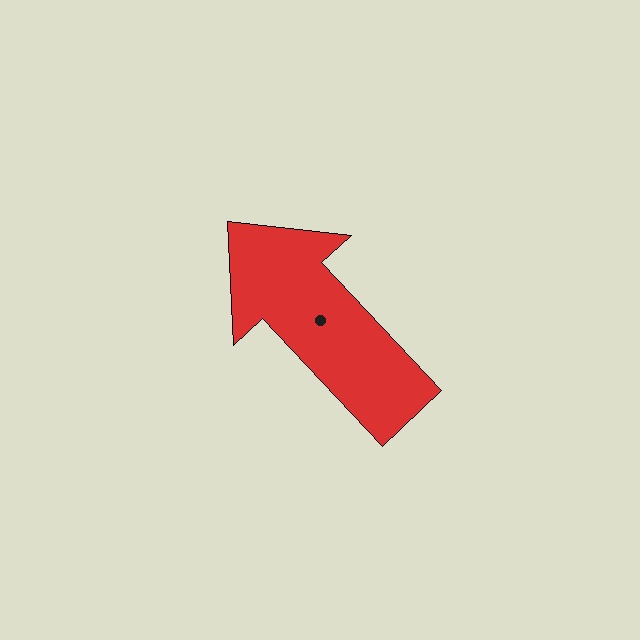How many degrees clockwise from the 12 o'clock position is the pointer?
Approximately 317 degrees.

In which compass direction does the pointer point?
Northwest.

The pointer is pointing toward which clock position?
Roughly 11 o'clock.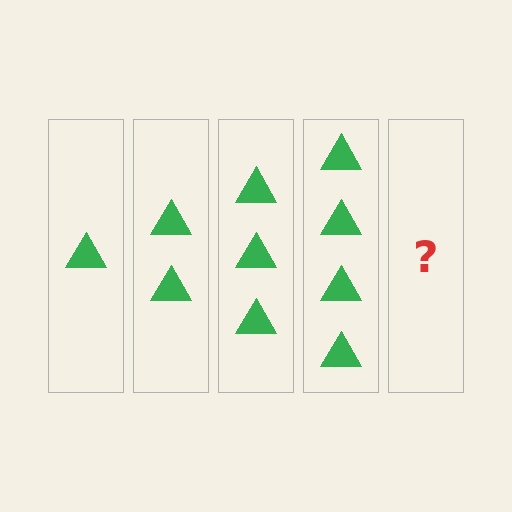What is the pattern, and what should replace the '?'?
The pattern is that each step adds one more triangle. The '?' should be 5 triangles.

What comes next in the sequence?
The next element should be 5 triangles.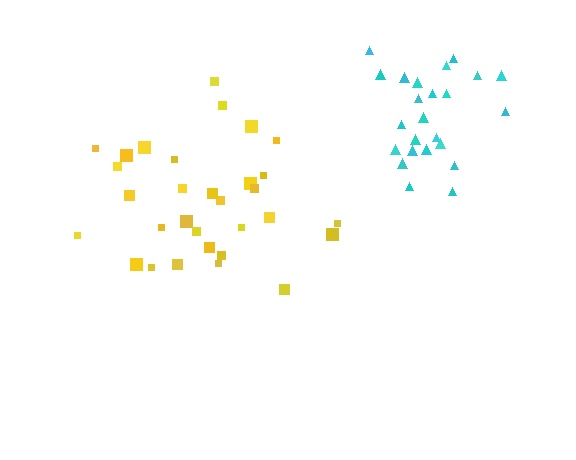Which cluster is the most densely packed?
Cyan.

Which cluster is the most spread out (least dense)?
Yellow.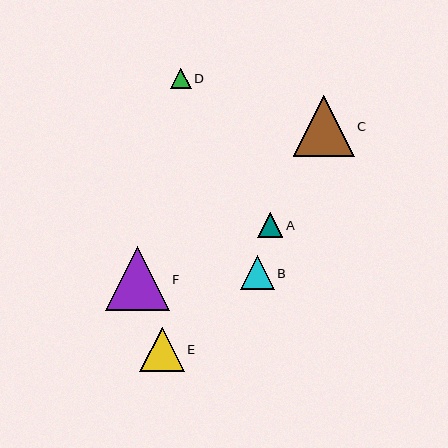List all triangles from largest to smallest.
From largest to smallest: F, C, E, B, A, D.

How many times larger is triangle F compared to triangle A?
Triangle F is approximately 2.5 times the size of triangle A.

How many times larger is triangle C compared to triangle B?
Triangle C is approximately 1.8 times the size of triangle B.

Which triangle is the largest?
Triangle F is the largest with a size of approximately 64 pixels.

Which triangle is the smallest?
Triangle D is the smallest with a size of approximately 20 pixels.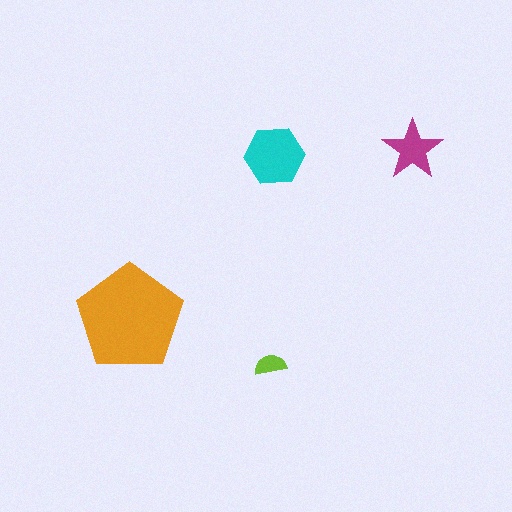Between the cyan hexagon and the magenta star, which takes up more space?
The cyan hexagon.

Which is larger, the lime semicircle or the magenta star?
The magenta star.